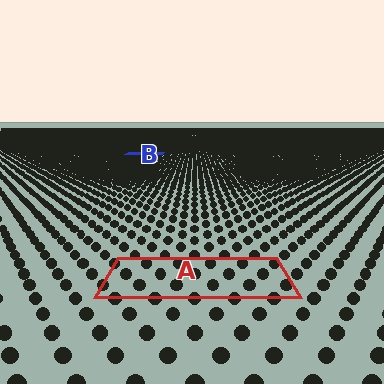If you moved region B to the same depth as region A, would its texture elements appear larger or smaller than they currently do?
They would appear larger. At a closer depth, the same texture elements are projected at a bigger on-screen size.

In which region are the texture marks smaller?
The texture marks are smaller in region B, because it is farther away.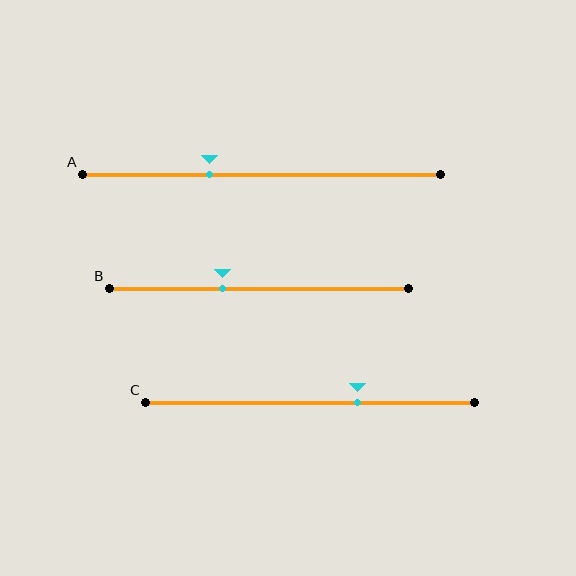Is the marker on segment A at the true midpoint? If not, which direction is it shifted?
No, the marker on segment A is shifted to the left by about 15% of the segment length.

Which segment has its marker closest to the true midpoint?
Segment B has its marker closest to the true midpoint.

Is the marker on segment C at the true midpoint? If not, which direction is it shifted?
No, the marker on segment C is shifted to the right by about 14% of the segment length.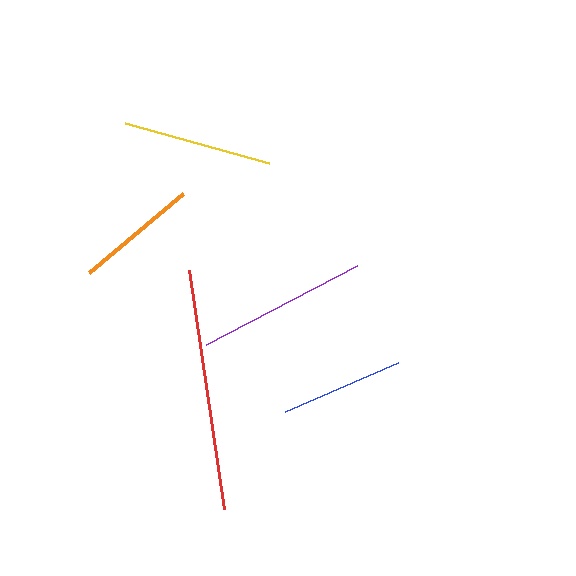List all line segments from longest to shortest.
From longest to shortest: red, purple, yellow, blue, orange.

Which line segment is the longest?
The red line is the longest at approximately 242 pixels.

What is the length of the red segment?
The red segment is approximately 242 pixels long.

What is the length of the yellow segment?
The yellow segment is approximately 150 pixels long.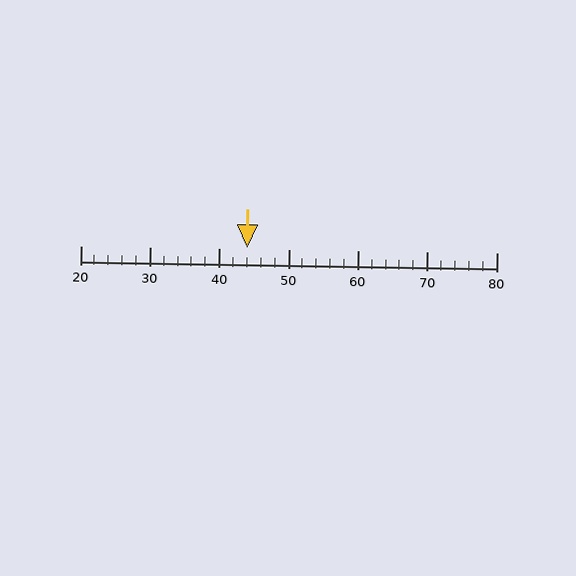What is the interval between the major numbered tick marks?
The major tick marks are spaced 10 units apart.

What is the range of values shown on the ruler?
The ruler shows values from 20 to 80.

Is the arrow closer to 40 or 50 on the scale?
The arrow is closer to 40.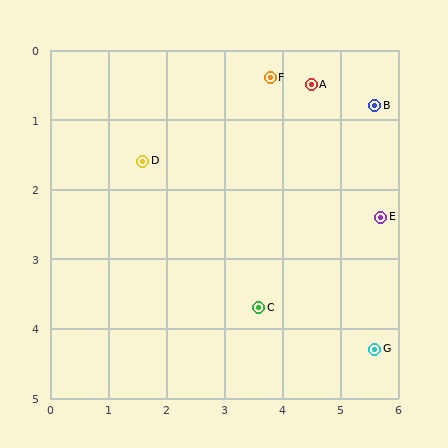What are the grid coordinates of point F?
Point F is at approximately (3.8, 0.4).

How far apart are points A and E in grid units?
Points A and E are about 2.2 grid units apart.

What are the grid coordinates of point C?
Point C is at approximately (3.6, 3.7).